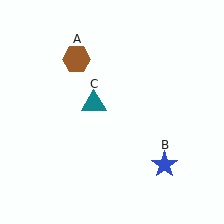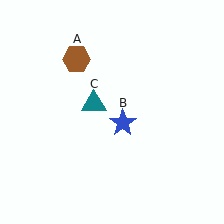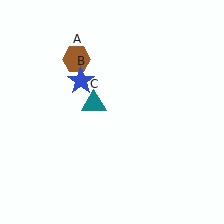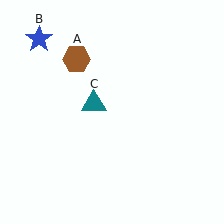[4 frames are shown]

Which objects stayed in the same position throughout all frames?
Brown hexagon (object A) and teal triangle (object C) remained stationary.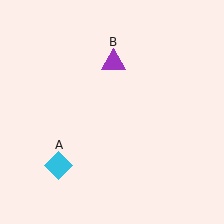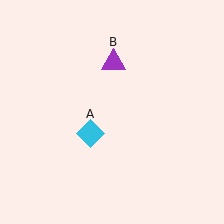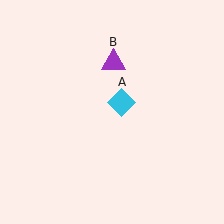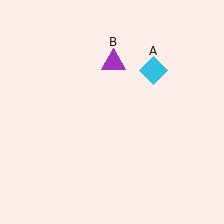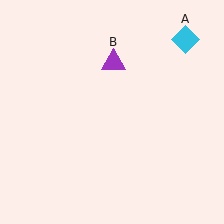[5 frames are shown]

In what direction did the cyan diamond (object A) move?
The cyan diamond (object A) moved up and to the right.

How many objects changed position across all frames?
1 object changed position: cyan diamond (object A).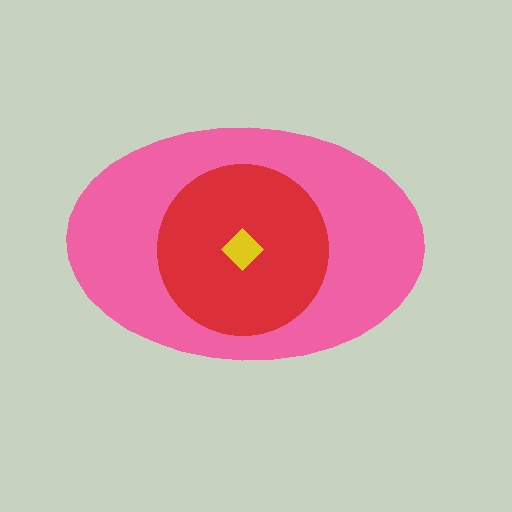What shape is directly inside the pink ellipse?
The red circle.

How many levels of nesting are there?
3.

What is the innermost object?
The yellow diamond.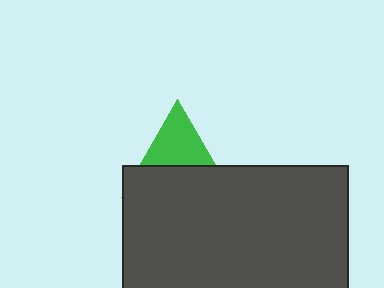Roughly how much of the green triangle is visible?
About half of it is visible (roughly 46%).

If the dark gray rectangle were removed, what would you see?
You would see the complete green triangle.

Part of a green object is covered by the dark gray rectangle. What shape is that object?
It is a triangle.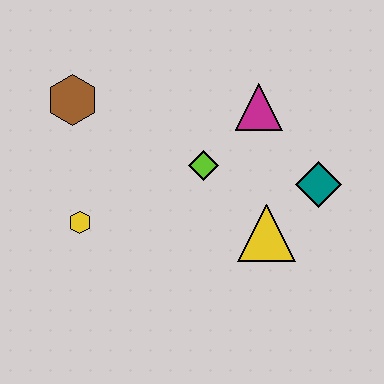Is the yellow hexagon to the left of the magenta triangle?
Yes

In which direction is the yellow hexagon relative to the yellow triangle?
The yellow hexagon is to the left of the yellow triangle.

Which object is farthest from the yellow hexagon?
The teal diamond is farthest from the yellow hexagon.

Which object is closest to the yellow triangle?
The teal diamond is closest to the yellow triangle.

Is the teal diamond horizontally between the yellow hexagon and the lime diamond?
No